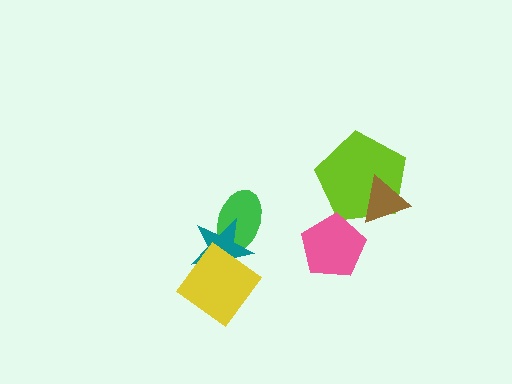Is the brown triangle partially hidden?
No, no other shape covers it.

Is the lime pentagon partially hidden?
Yes, it is partially covered by another shape.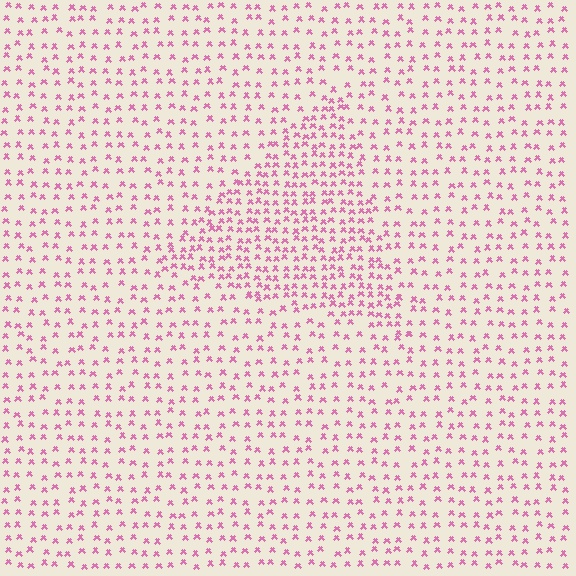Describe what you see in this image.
The image contains small pink elements arranged at two different densities. A triangle-shaped region is visible where the elements are more densely packed than the surrounding area.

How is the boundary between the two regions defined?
The boundary is defined by a change in element density (approximately 1.8x ratio). All elements are the same color, size, and shape.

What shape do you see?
I see a triangle.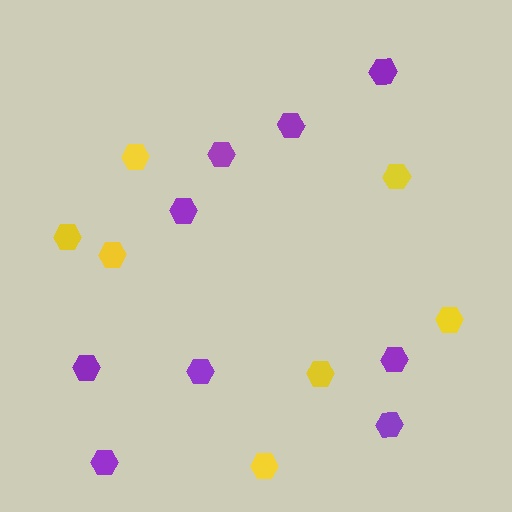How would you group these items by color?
There are 2 groups: one group of purple hexagons (9) and one group of yellow hexagons (7).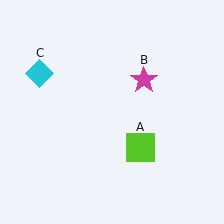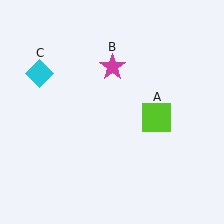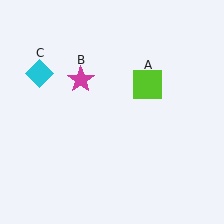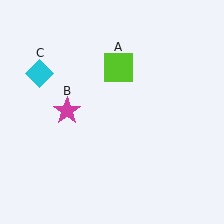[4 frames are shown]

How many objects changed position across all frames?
2 objects changed position: lime square (object A), magenta star (object B).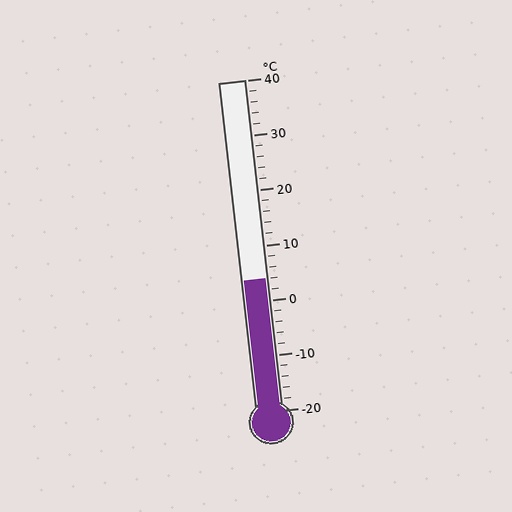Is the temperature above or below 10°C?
The temperature is below 10°C.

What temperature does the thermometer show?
The thermometer shows approximately 4°C.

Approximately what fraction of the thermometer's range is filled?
The thermometer is filled to approximately 40% of its range.